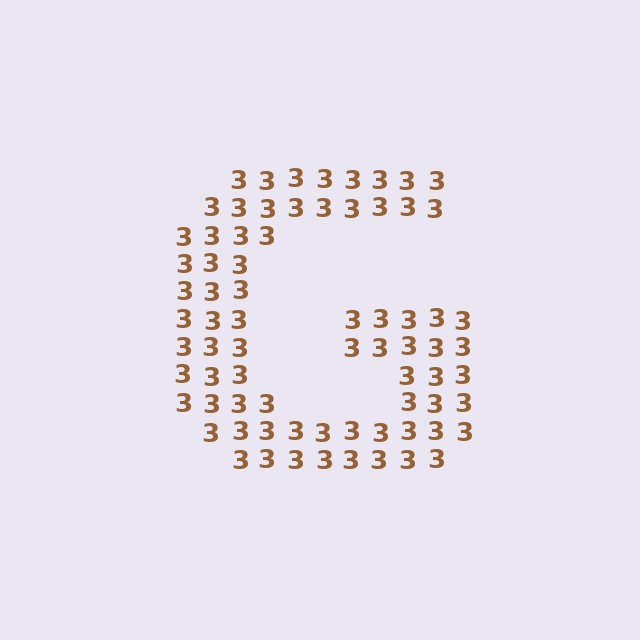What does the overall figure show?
The overall figure shows the letter G.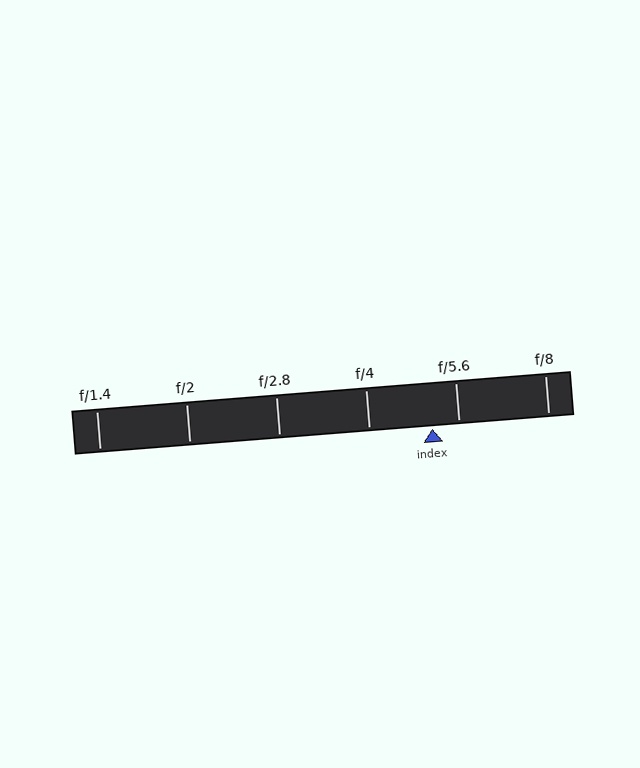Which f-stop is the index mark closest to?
The index mark is closest to f/5.6.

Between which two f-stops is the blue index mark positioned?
The index mark is between f/4 and f/5.6.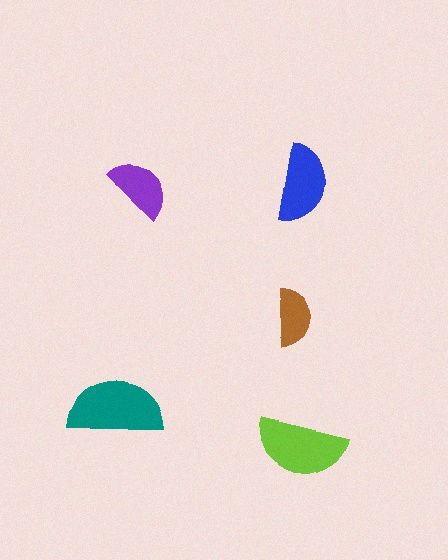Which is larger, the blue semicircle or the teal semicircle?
The teal one.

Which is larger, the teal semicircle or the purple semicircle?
The teal one.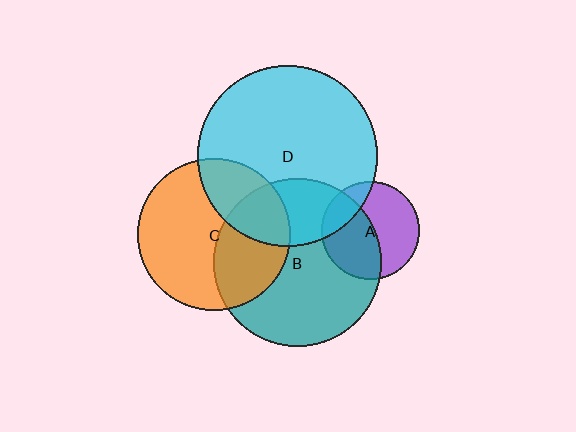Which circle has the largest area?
Circle D (cyan).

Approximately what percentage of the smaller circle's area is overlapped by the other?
Approximately 20%.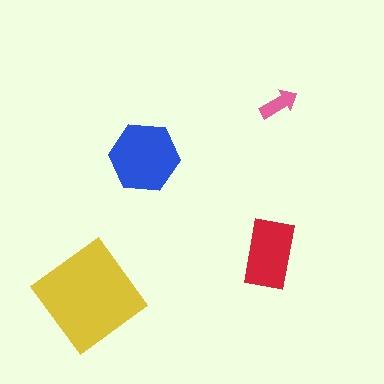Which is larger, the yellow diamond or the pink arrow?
The yellow diamond.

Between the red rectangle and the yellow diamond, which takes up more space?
The yellow diamond.